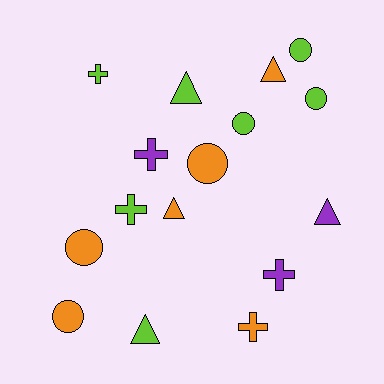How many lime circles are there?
There are 3 lime circles.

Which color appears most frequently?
Lime, with 7 objects.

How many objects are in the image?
There are 16 objects.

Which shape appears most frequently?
Circle, with 6 objects.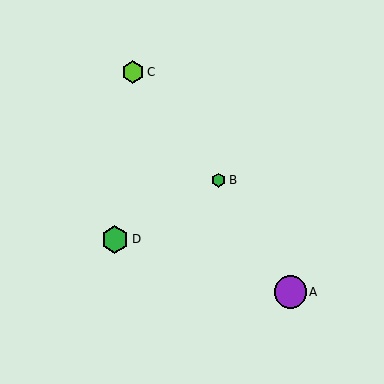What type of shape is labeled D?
Shape D is a green hexagon.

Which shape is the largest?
The purple circle (labeled A) is the largest.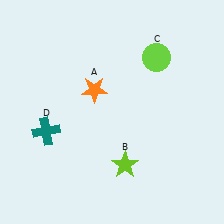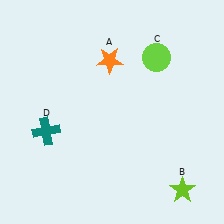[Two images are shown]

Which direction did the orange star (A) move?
The orange star (A) moved up.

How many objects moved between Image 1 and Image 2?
2 objects moved between the two images.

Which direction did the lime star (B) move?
The lime star (B) moved right.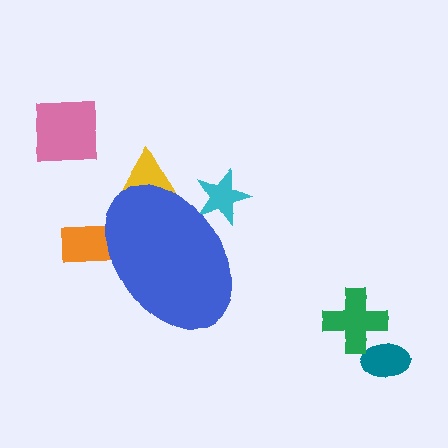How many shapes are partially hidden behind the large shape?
3 shapes are partially hidden.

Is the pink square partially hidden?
No, the pink square is fully visible.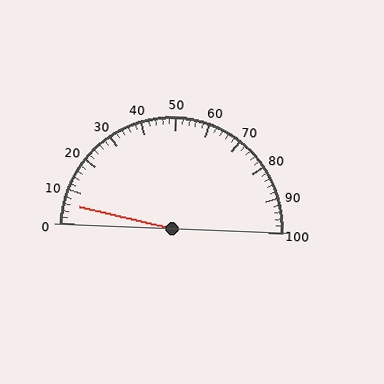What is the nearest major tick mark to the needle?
The nearest major tick mark is 10.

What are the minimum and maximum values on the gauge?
The gauge ranges from 0 to 100.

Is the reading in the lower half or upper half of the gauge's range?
The reading is in the lower half of the range (0 to 100).